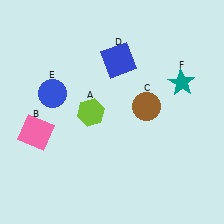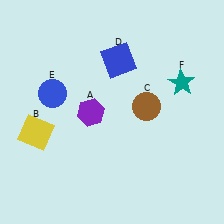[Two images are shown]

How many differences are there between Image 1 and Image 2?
There are 2 differences between the two images.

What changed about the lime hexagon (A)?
In Image 1, A is lime. In Image 2, it changed to purple.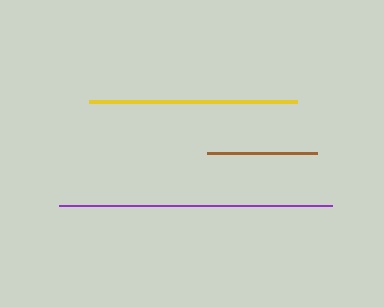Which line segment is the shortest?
The brown line is the shortest at approximately 110 pixels.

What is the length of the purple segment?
The purple segment is approximately 272 pixels long.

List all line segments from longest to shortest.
From longest to shortest: purple, yellow, brown.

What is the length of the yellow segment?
The yellow segment is approximately 207 pixels long.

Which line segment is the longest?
The purple line is the longest at approximately 272 pixels.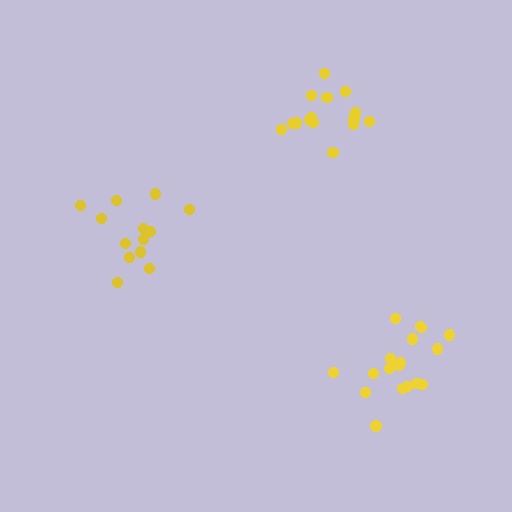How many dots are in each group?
Group 1: 15 dots, Group 2: 13 dots, Group 3: 18 dots (46 total).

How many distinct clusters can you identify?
There are 3 distinct clusters.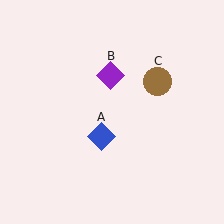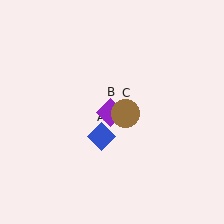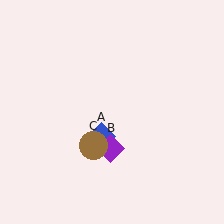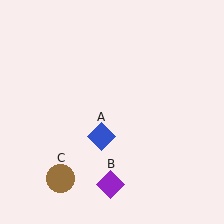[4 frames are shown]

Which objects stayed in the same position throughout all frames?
Blue diamond (object A) remained stationary.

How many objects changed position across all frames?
2 objects changed position: purple diamond (object B), brown circle (object C).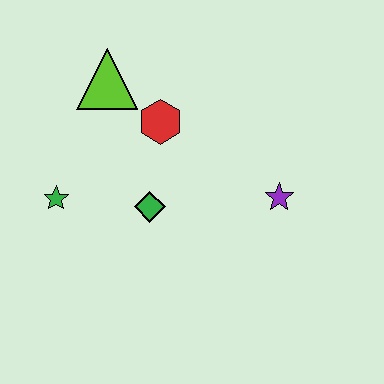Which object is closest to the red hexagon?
The lime triangle is closest to the red hexagon.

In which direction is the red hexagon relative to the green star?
The red hexagon is to the right of the green star.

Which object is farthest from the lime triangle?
The purple star is farthest from the lime triangle.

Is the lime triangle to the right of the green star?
Yes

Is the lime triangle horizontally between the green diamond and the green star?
Yes